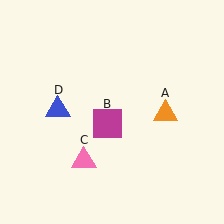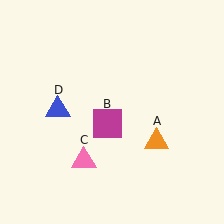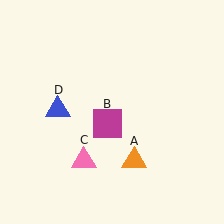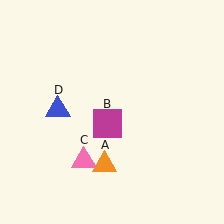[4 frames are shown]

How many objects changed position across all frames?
1 object changed position: orange triangle (object A).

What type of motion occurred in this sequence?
The orange triangle (object A) rotated clockwise around the center of the scene.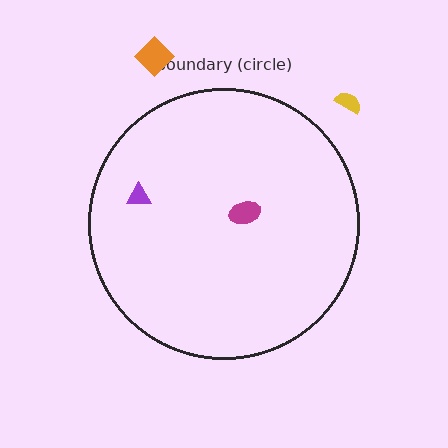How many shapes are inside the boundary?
2 inside, 2 outside.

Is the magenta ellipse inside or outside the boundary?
Inside.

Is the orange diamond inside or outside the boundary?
Outside.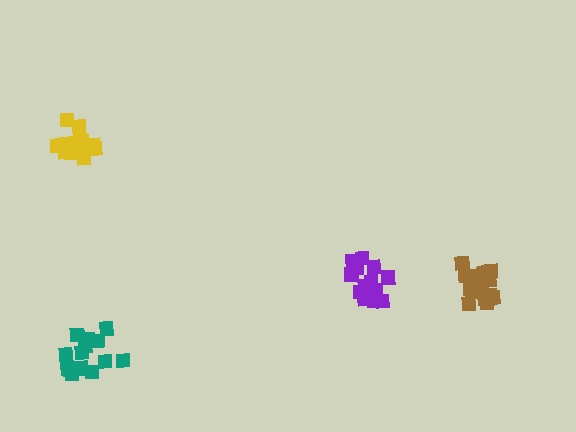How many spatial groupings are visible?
There are 4 spatial groupings.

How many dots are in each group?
Group 1: 15 dots, Group 2: 16 dots, Group 3: 19 dots, Group 4: 15 dots (65 total).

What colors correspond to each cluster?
The clusters are colored: teal, yellow, brown, purple.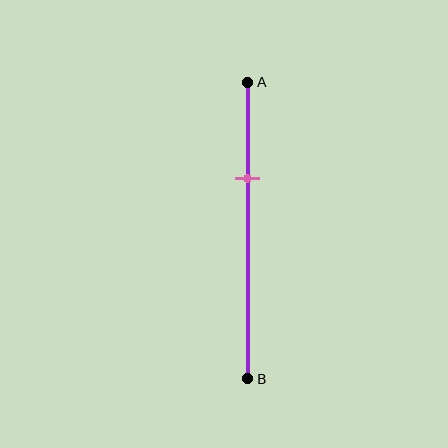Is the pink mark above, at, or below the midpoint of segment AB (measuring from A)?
The pink mark is above the midpoint of segment AB.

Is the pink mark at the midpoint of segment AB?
No, the mark is at about 30% from A, not at the 50% midpoint.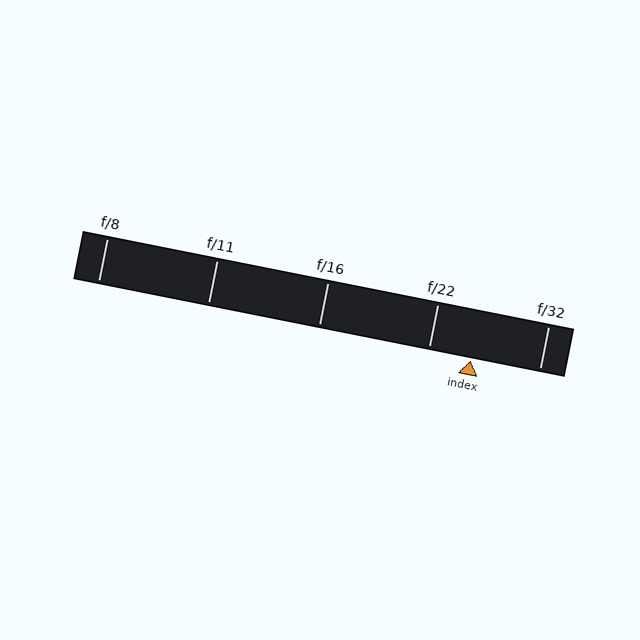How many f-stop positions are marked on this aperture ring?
There are 5 f-stop positions marked.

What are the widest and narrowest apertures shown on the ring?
The widest aperture shown is f/8 and the narrowest is f/32.